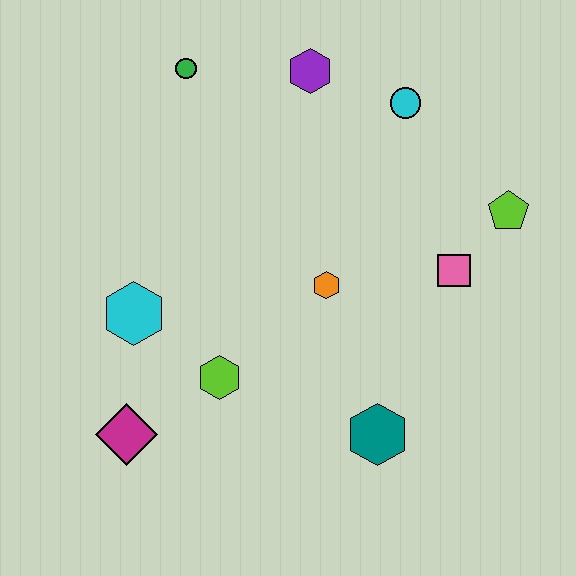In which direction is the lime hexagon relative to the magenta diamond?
The lime hexagon is to the right of the magenta diamond.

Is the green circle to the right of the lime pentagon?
No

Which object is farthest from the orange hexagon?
The green circle is farthest from the orange hexagon.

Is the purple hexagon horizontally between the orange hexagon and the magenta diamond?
Yes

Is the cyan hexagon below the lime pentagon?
Yes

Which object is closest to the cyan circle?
The purple hexagon is closest to the cyan circle.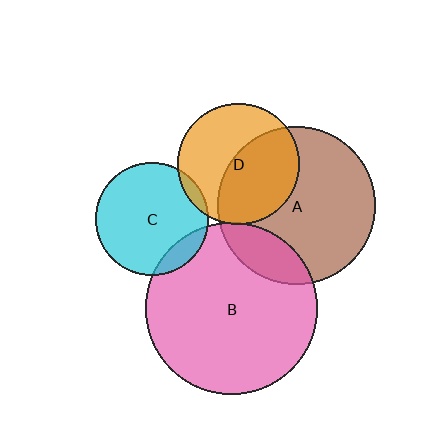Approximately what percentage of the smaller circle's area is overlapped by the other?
Approximately 15%.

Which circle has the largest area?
Circle B (pink).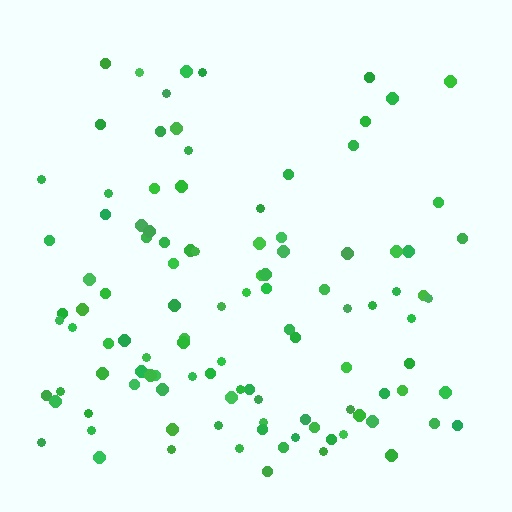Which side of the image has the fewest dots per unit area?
The top.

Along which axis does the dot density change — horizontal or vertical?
Vertical.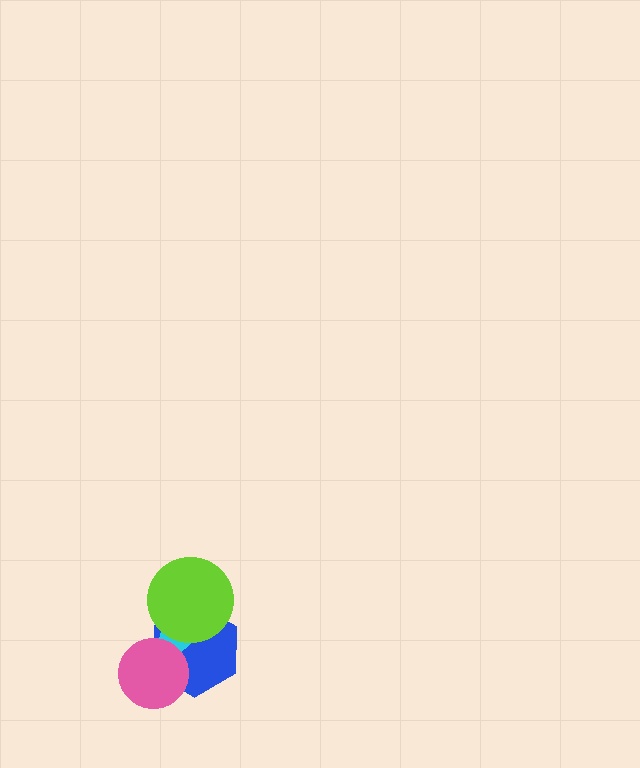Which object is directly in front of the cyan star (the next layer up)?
The pink circle is directly in front of the cyan star.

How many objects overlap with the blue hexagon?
3 objects overlap with the blue hexagon.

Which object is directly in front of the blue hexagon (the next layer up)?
The cyan star is directly in front of the blue hexagon.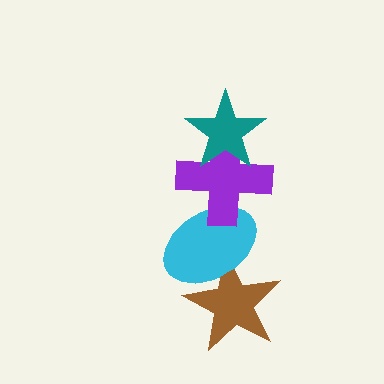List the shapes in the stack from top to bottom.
From top to bottom: the teal star, the purple cross, the cyan ellipse, the brown star.